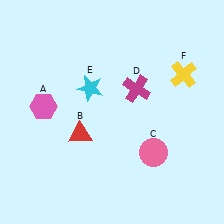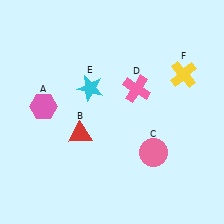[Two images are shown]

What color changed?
The cross (D) changed from magenta in Image 1 to pink in Image 2.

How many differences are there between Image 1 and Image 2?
There is 1 difference between the two images.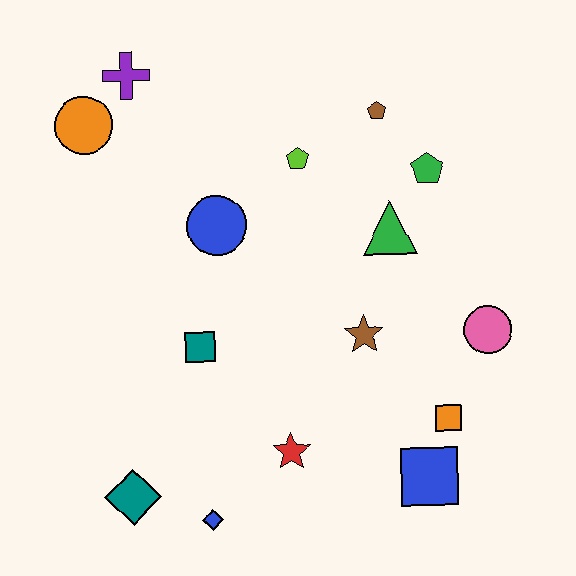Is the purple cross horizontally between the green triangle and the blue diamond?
No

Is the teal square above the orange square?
Yes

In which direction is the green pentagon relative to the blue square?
The green pentagon is above the blue square.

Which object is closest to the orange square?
The blue square is closest to the orange square.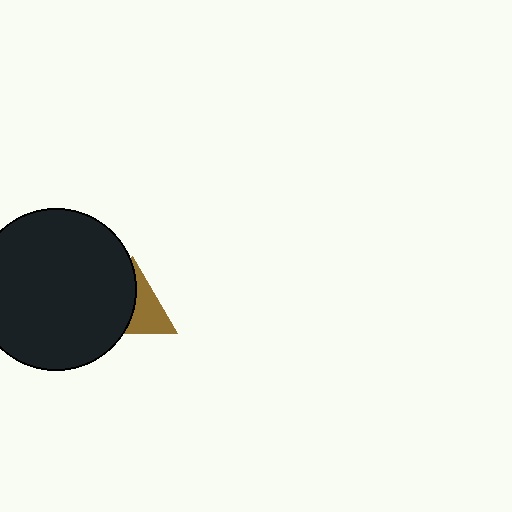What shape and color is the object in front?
The object in front is a black circle.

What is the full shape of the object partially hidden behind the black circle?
The partially hidden object is a brown triangle.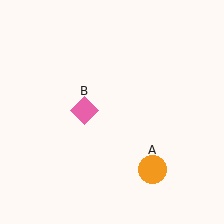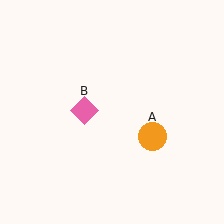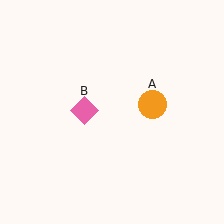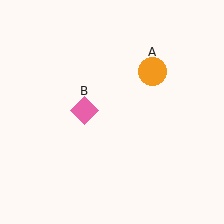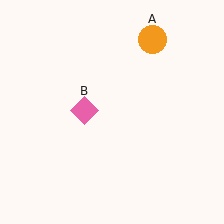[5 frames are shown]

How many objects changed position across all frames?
1 object changed position: orange circle (object A).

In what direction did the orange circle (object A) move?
The orange circle (object A) moved up.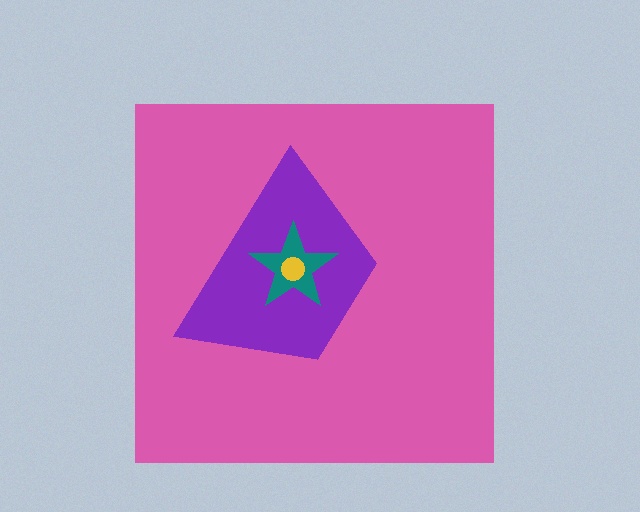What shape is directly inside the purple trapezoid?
The teal star.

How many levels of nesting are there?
4.